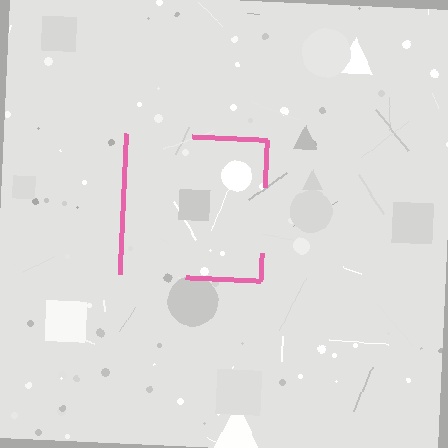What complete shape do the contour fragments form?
The contour fragments form a square.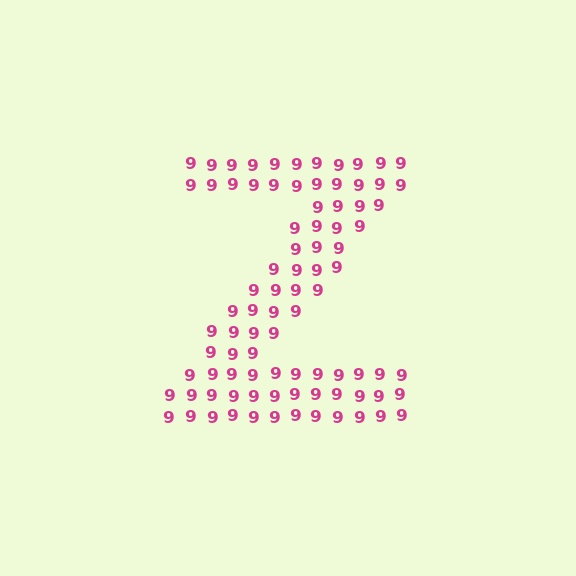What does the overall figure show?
The overall figure shows the letter Z.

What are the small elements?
The small elements are digit 9's.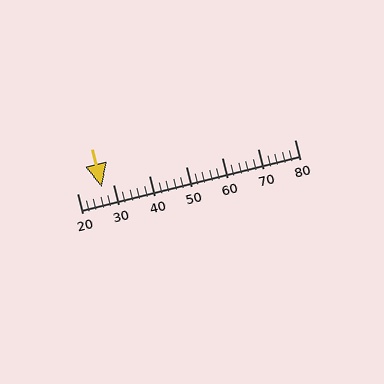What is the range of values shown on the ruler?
The ruler shows values from 20 to 80.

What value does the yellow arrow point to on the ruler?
The yellow arrow points to approximately 27.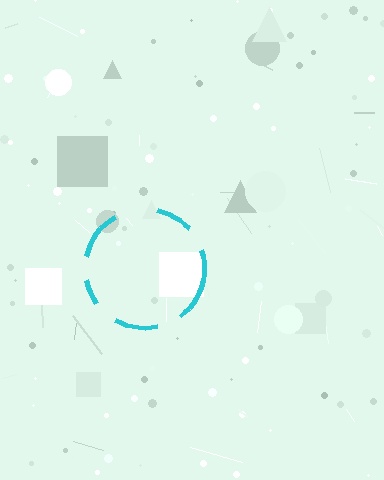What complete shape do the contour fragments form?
The contour fragments form a circle.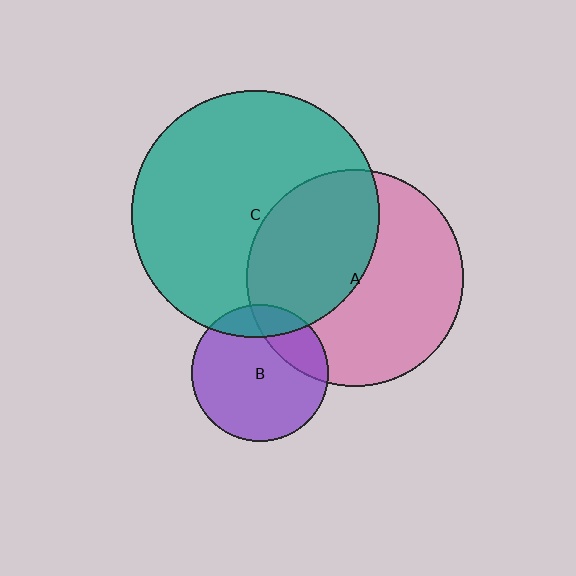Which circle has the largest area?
Circle C (teal).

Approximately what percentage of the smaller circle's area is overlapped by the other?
Approximately 45%.